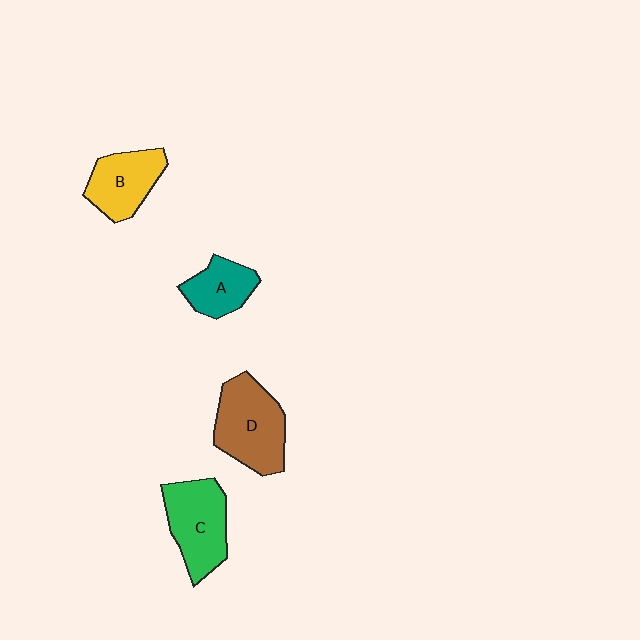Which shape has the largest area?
Shape D (brown).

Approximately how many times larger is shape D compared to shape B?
Approximately 1.3 times.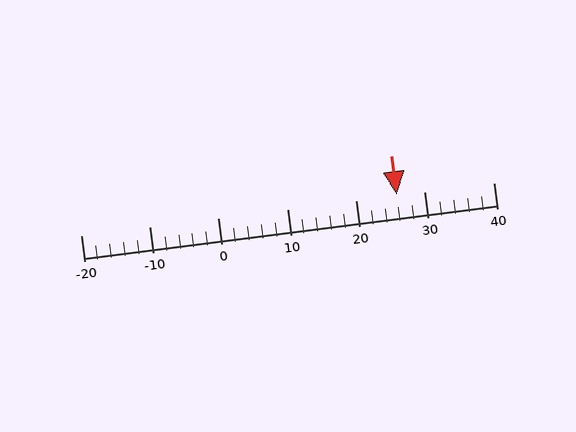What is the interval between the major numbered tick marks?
The major tick marks are spaced 10 units apart.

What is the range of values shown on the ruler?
The ruler shows values from -20 to 40.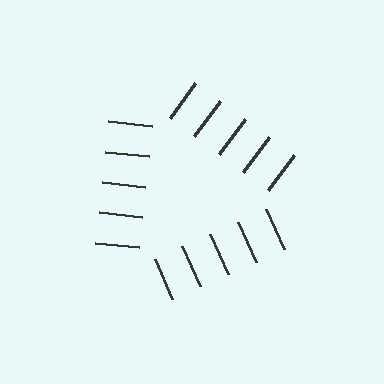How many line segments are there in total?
15 — 5 along each of the 3 edges.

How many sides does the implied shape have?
3 sides — the line-ends trace a triangle.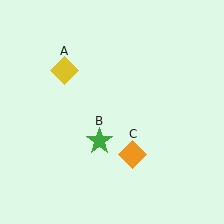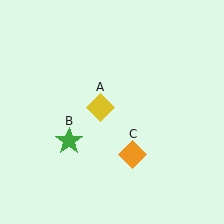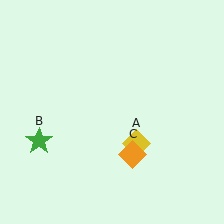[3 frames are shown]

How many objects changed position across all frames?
2 objects changed position: yellow diamond (object A), green star (object B).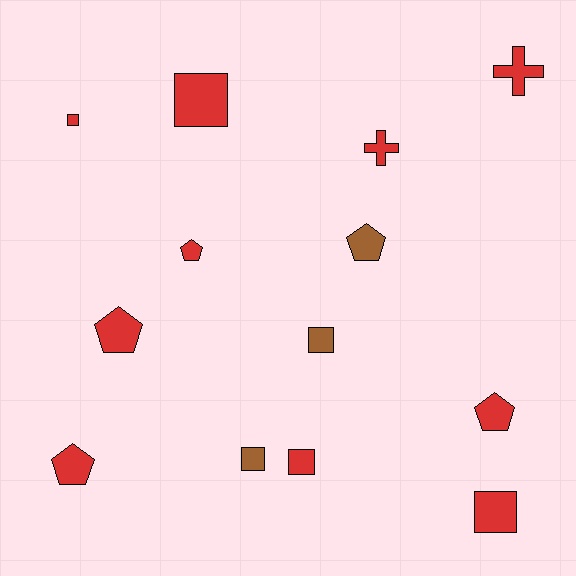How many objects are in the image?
There are 13 objects.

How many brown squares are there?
There are 2 brown squares.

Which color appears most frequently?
Red, with 10 objects.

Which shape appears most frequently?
Square, with 6 objects.